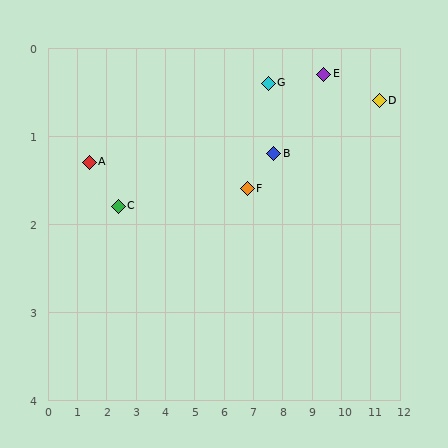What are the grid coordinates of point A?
Point A is at approximately (1.4, 1.3).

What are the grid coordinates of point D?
Point D is at approximately (11.3, 0.6).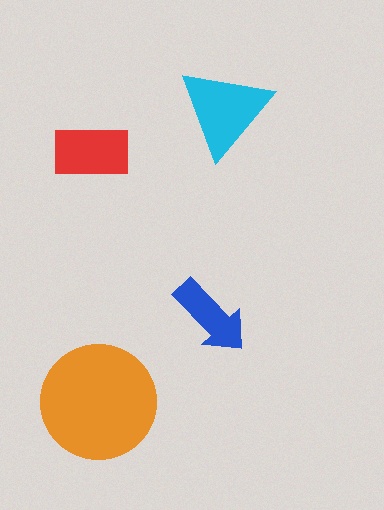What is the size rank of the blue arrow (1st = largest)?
4th.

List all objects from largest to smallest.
The orange circle, the cyan triangle, the red rectangle, the blue arrow.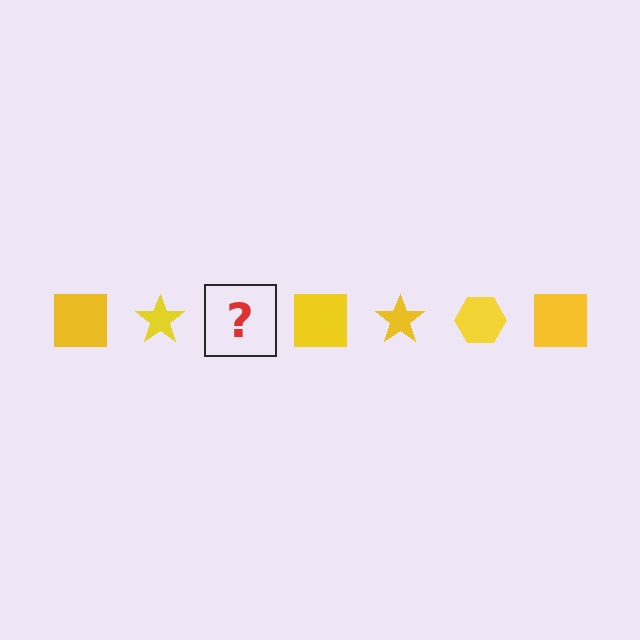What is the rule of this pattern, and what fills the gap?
The rule is that the pattern cycles through square, star, hexagon shapes in yellow. The gap should be filled with a yellow hexagon.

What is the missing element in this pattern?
The missing element is a yellow hexagon.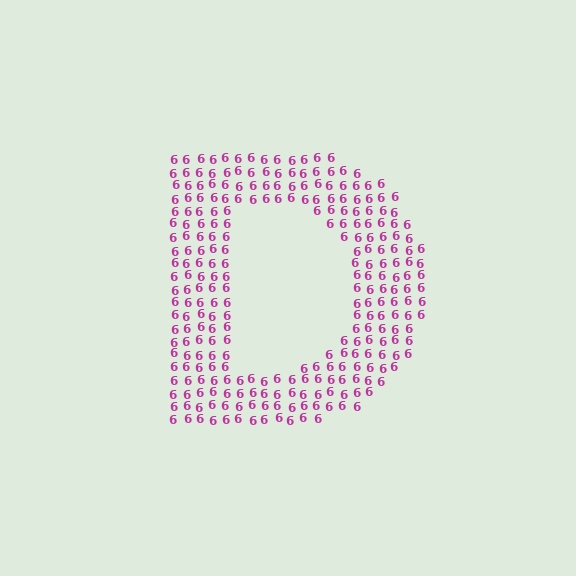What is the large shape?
The large shape is the letter D.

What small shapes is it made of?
It is made of small digit 6's.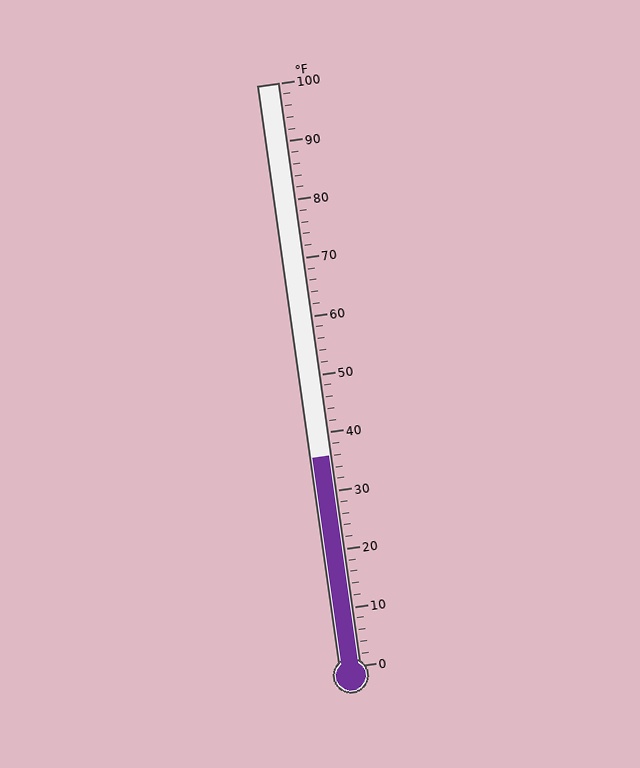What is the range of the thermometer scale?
The thermometer scale ranges from 0°F to 100°F.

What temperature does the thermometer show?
The thermometer shows approximately 36°F.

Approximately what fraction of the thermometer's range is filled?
The thermometer is filled to approximately 35% of its range.